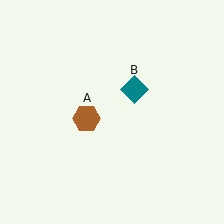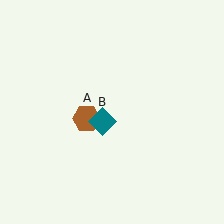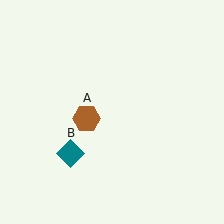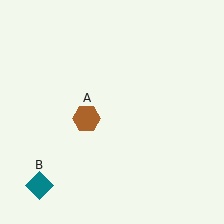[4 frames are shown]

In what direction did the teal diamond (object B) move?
The teal diamond (object B) moved down and to the left.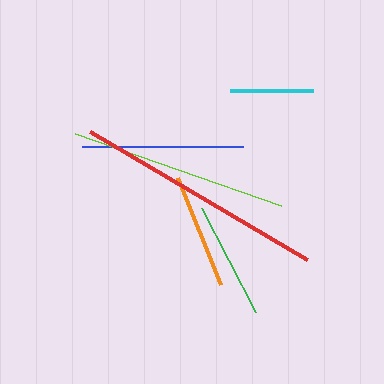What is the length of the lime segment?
The lime segment is approximately 219 pixels long.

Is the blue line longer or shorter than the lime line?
The lime line is longer than the blue line.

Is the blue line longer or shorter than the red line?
The red line is longer than the blue line.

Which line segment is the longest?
The red line is the longest at approximately 252 pixels.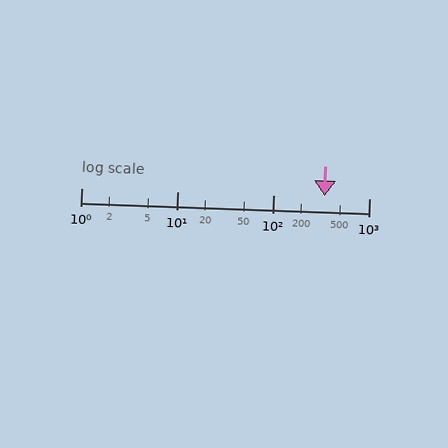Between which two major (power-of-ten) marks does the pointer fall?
The pointer is between 100 and 1000.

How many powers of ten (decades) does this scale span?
The scale spans 3 decades, from 1 to 1000.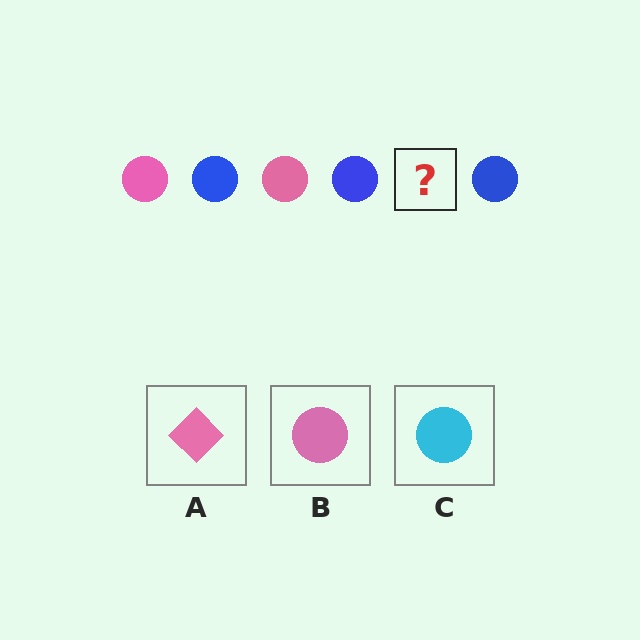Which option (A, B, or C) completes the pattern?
B.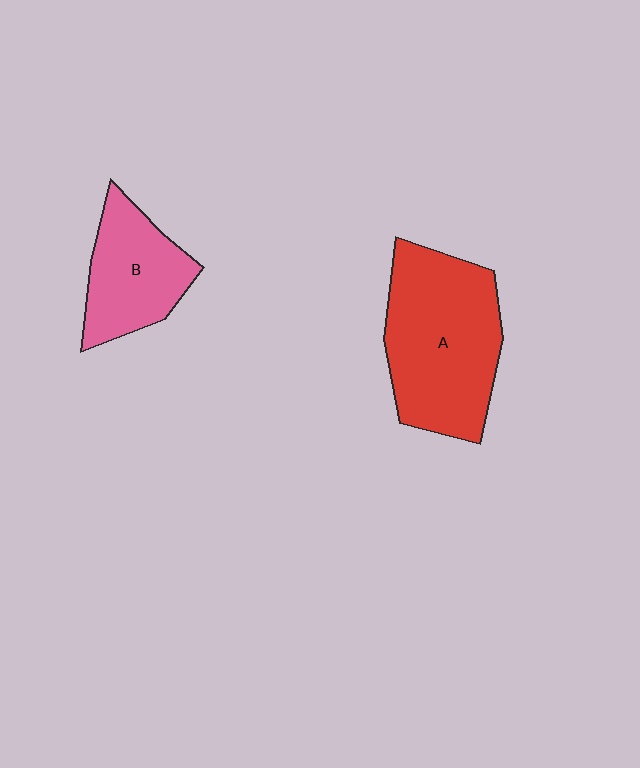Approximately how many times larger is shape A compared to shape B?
Approximately 1.7 times.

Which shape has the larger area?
Shape A (red).